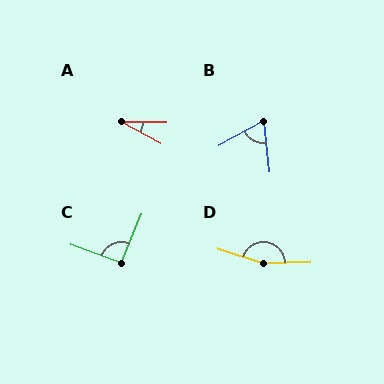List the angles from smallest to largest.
A (28°), B (68°), C (92°), D (160°).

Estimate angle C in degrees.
Approximately 92 degrees.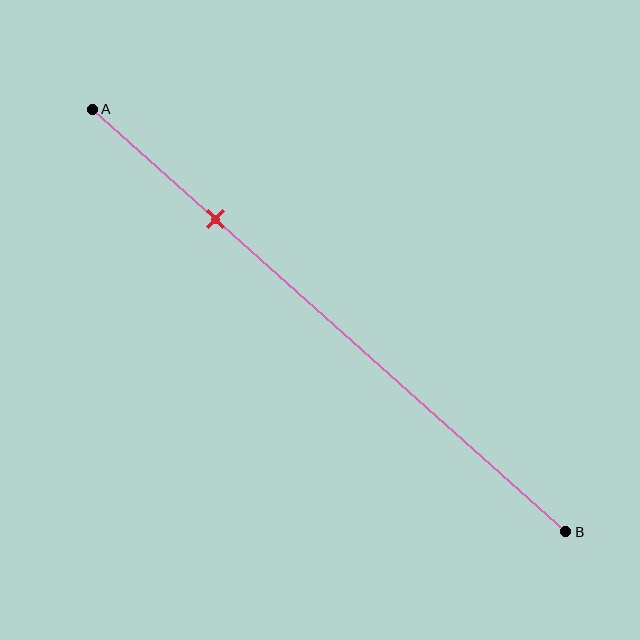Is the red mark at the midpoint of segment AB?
No, the mark is at about 25% from A, not at the 50% midpoint.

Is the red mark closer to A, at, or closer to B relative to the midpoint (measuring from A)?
The red mark is closer to point A than the midpoint of segment AB.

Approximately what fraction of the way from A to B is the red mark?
The red mark is approximately 25% of the way from A to B.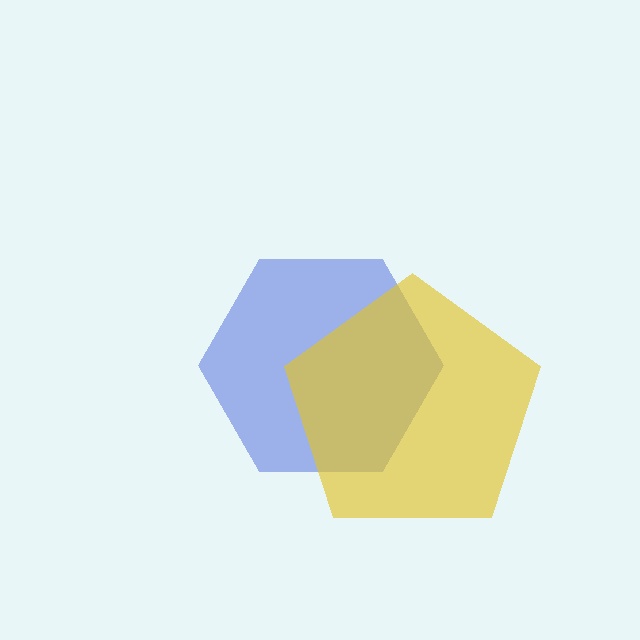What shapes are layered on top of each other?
The layered shapes are: a blue hexagon, a yellow pentagon.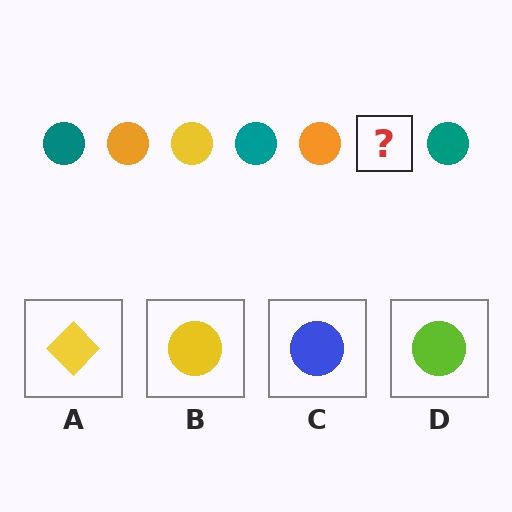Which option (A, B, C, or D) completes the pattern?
B.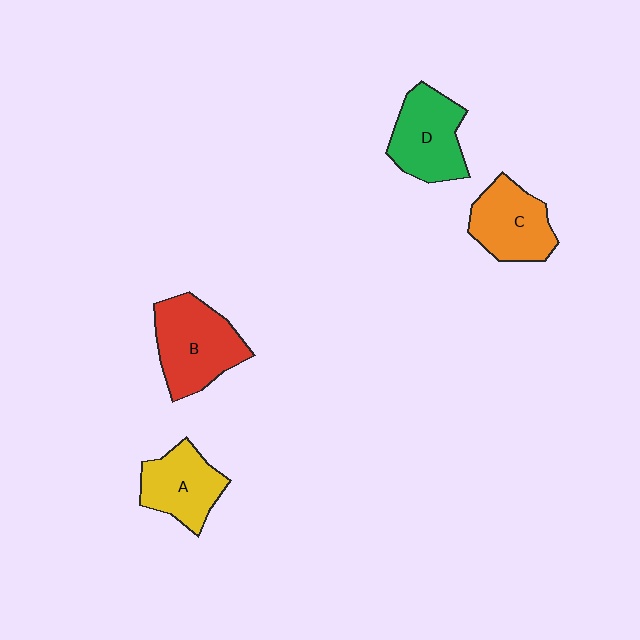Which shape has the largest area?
Shape B (red).